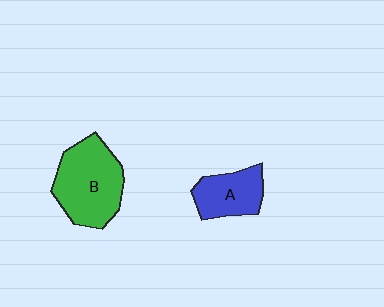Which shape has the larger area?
Shape B (green).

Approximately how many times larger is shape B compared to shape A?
Approximately 1.7 times.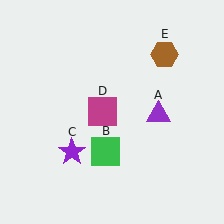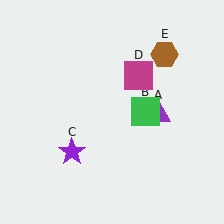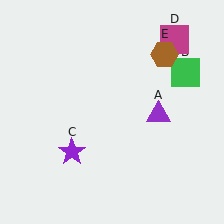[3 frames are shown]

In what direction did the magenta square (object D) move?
The magenta square (object D) moved up and to the right.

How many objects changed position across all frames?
2 objects changed position: green square (object B), magenta square (object D).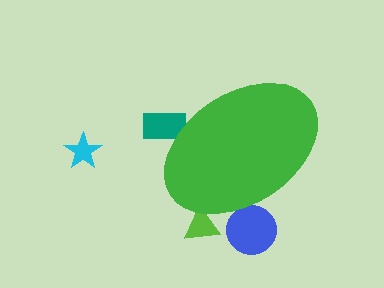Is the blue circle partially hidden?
Yes, the blue circle is partially hidden behind the green ellipse.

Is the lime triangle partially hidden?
Yes, the lime triangle is partially hidden behind the green ellipse.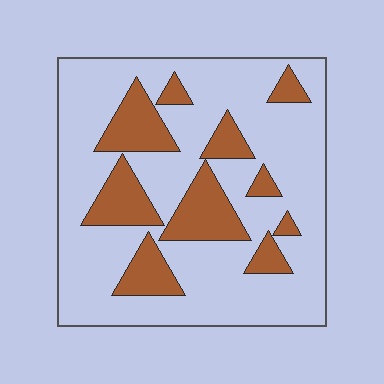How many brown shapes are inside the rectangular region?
10.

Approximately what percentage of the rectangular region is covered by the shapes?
Approximately 25%.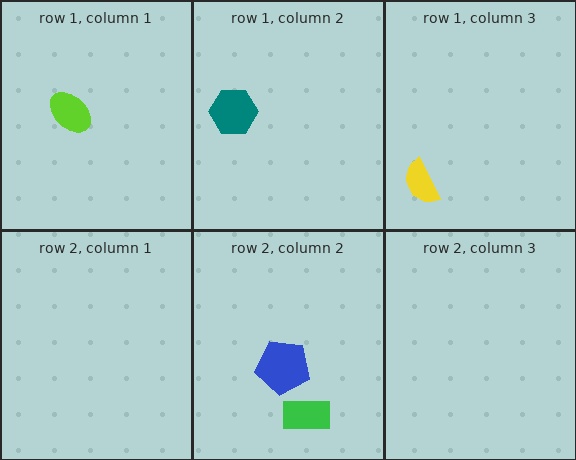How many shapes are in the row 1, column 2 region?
1.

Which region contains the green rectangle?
The row 2, column 2 region.